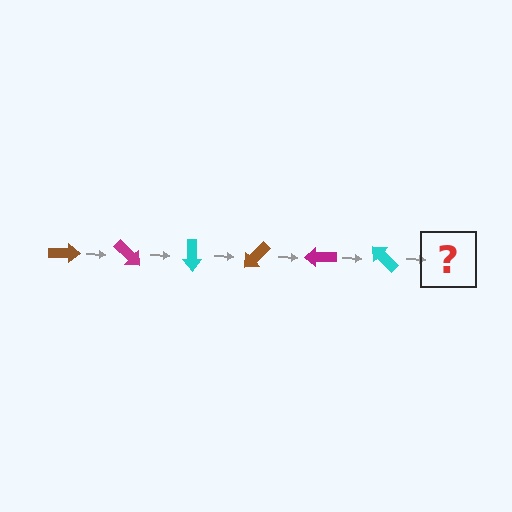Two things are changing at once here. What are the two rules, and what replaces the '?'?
The two rules are that it rotates 45 degrees each step and the color cycles through brown, magenta, and cyan. The '?' should be a brown arrow, rotated 270 degrees from the start.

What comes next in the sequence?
The next element should be a brown arrow, rotated 270 degrees from the start.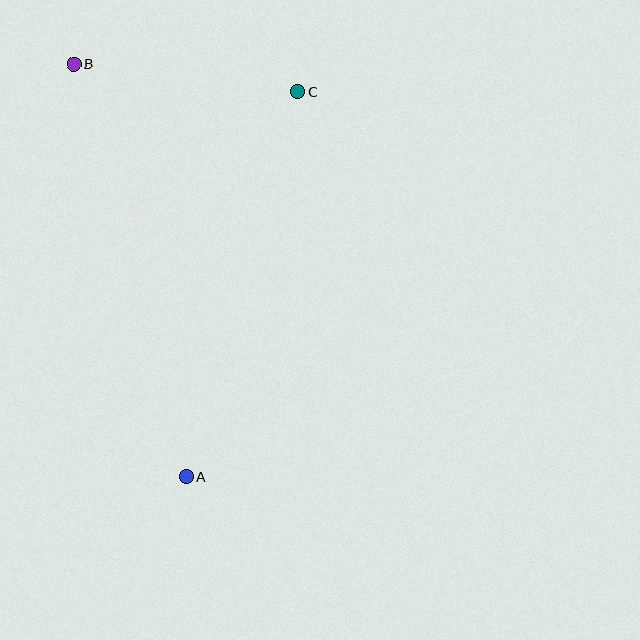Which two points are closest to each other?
Points B and C are closest to each other.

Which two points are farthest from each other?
Points A and B are farthest from each other.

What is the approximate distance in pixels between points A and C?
The distance between A and C is approximately 401 pixels.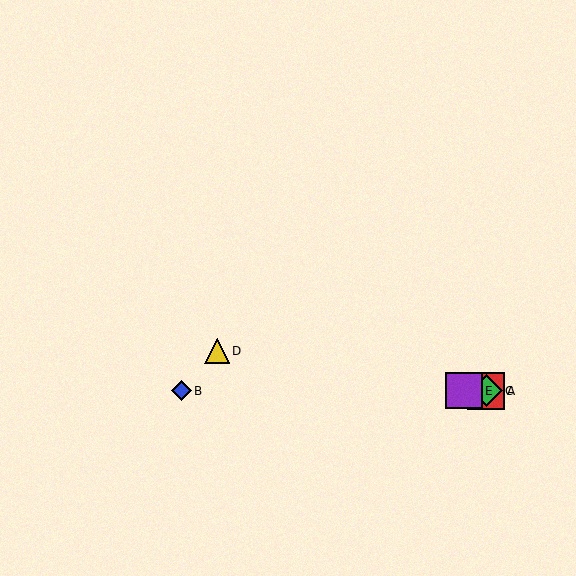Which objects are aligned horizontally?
Objects A, B, C, E are aligned horizontally.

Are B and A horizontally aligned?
Yes, both are at y≈391.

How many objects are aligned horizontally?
4 objects (A, B, C, E) are aligned horizontally.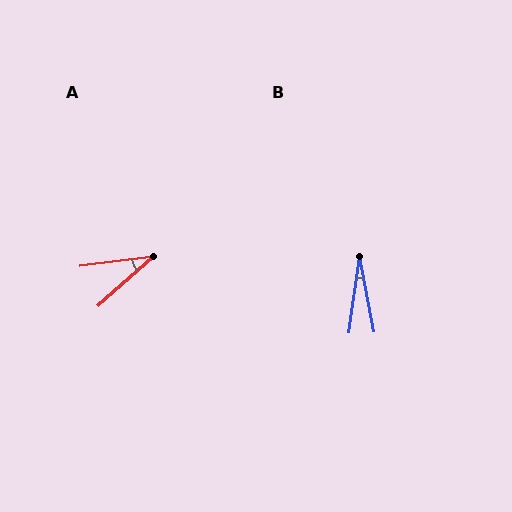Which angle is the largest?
A, at approximately 34 degrees.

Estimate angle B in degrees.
Approximately 18 degrees.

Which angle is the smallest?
B, at approximately 18 degrees.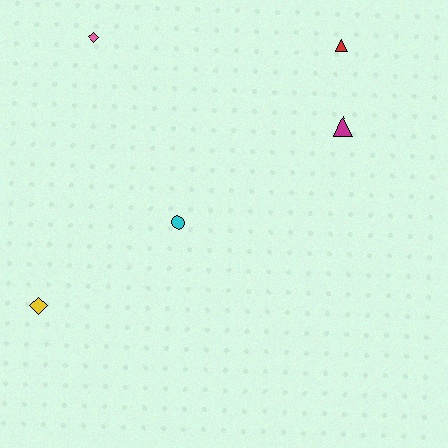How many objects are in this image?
There are 5 objects.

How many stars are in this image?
There are no stars.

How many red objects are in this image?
There is 1 red object.